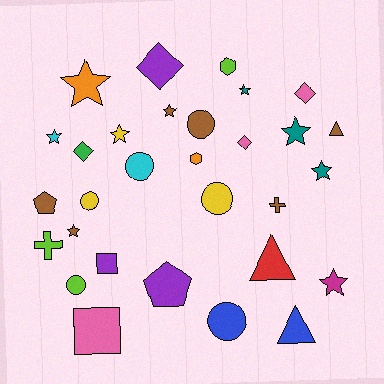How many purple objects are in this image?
There are 3 purple objects.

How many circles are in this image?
There are 6 circles.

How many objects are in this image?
There are 30 objects.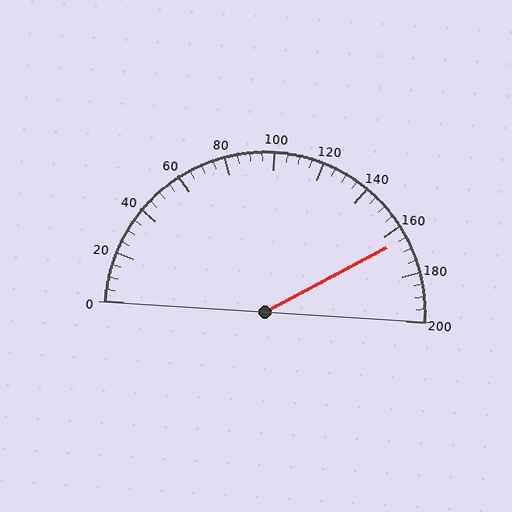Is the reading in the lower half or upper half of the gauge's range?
The reading is in the upper half of the range (0 to 200).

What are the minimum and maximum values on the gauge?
The gauge ranges from 0 to 200.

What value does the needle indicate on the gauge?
The needle indicates approximately 165.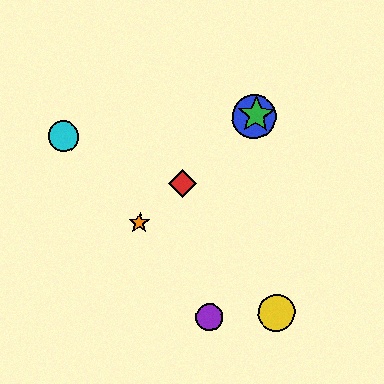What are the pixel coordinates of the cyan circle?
The cyan circle is at (64, 137).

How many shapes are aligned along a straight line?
4 shapes (the red diamond, the blue circle, the green star, the orange star) are aligned along a straight line.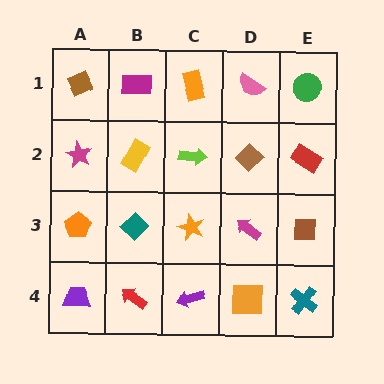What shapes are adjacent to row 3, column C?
A lime arrow (row 2, column C), a purple arrow (row 4, column C), a teal diamond (row 3, column B), a magenta arrow (row 3, column D).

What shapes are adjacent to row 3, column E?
A red rectangle (row 2, column E), a teal cross (row 4, column E), a magenta arrow (row 3, column D).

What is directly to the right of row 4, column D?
A teal cross.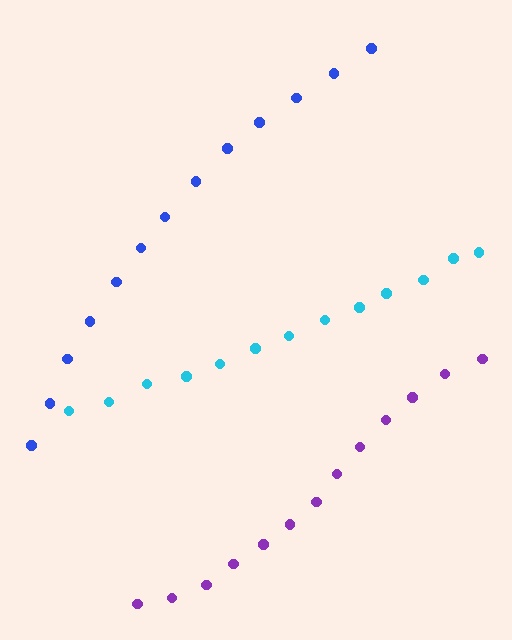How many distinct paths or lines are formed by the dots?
There are 3 distinct paths.